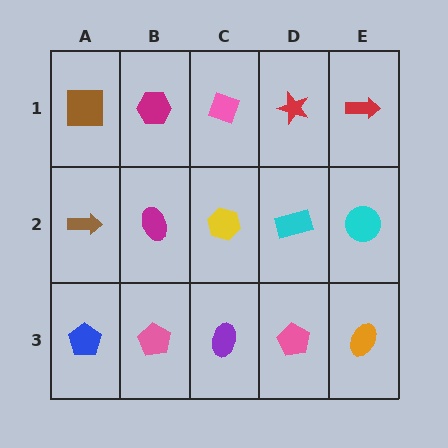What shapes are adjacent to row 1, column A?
A brown arrow (row 2, column A), a magenta hexagon (row 1, column B).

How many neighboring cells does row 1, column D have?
3.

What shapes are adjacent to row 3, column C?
A yellow hexagon (row 2, column C), a pink pentagon (row 3, column B), a pink pentagon (row 3, column D).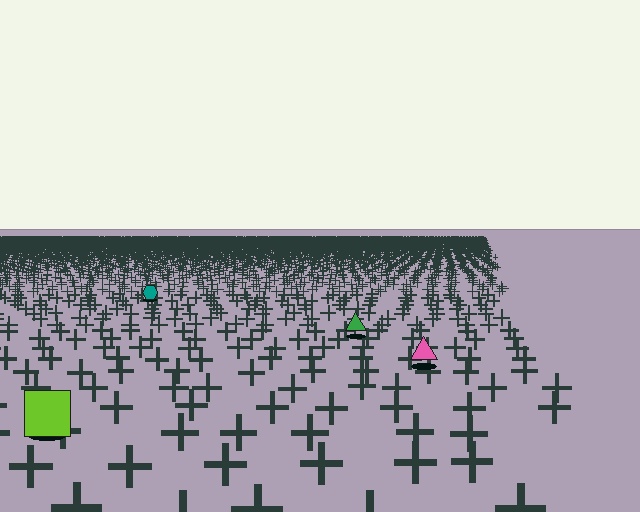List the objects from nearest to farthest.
From nearest to farthest: the lime square, the pink triangle, the green triangle, the teal hexagon.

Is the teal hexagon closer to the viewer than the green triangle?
No. The green triangle is closer — you can tell from the texture gradient: the ground texture is coarser near it.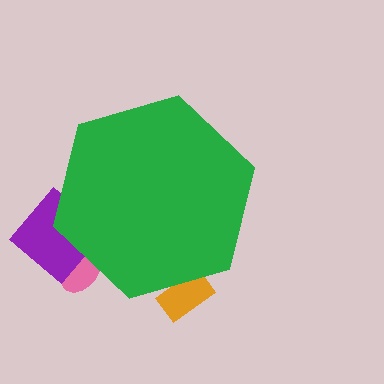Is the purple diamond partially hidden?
Yes, the purple diamond is partially hidden behind the green hexagon.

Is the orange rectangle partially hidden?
Yes, the orange rectangle is partially hidden behind the green hexagon.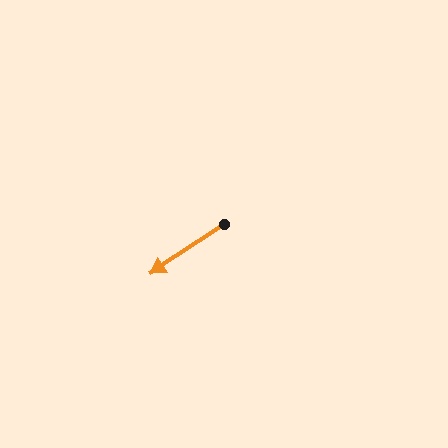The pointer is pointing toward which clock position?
Roughly 8 o'clock.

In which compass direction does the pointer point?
Southwest.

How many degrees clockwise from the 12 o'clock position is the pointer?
Approximately 236 degrees.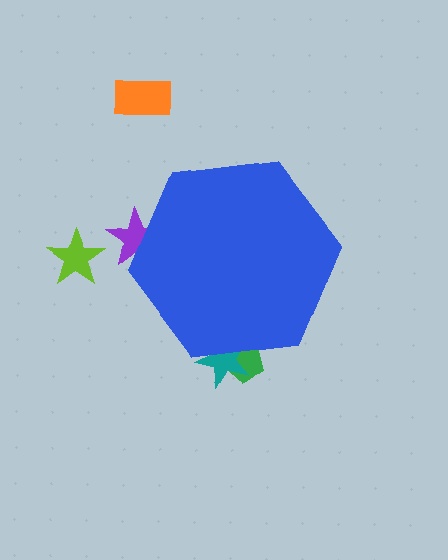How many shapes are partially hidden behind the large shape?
3 shapes are partially hidden.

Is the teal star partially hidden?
Yes, the teal star is partially hidden behind the blue hexagon.